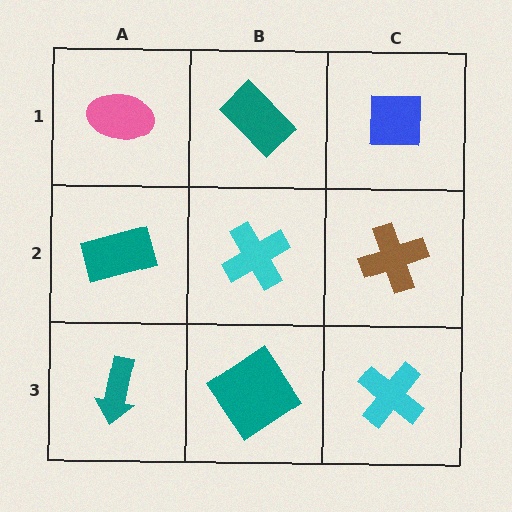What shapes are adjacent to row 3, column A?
A teal rectangle (row 2, column A), a teal diamond (row 3, column B).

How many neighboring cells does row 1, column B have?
3.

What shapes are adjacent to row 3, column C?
A brown cross (row 2, column C), a teal diamond (row 3, column B).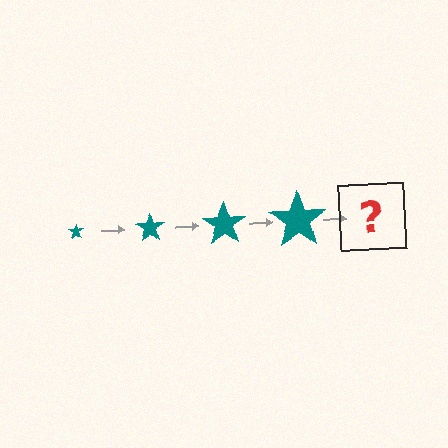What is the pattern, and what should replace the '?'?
The pattern is that the star gets progressively larger each step. The '?' should be a teal star, larger than the previous one.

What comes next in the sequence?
The next element should be a teal star, larger than the previous one.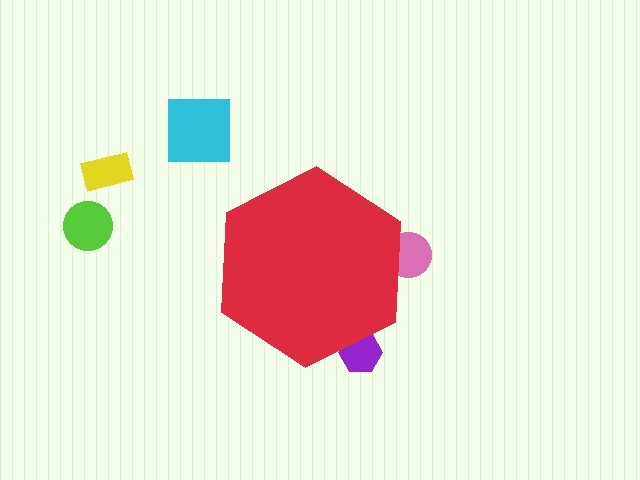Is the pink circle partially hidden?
Yes, the pink circle is partially hidden behind the red hexagon.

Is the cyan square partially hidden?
No, the cyan square is fully visible.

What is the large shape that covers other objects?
A red hexagon.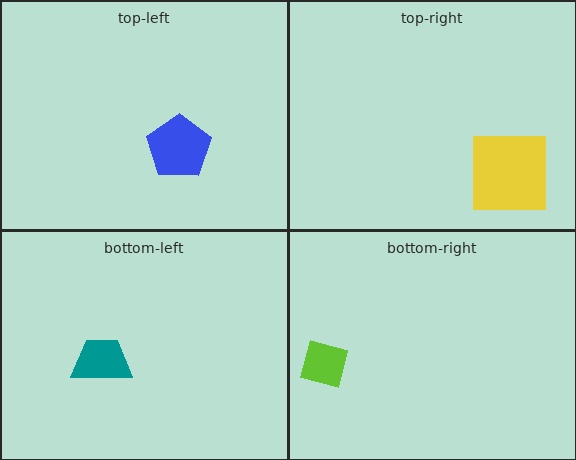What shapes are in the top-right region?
The yellow square.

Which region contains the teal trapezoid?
The bottom-left region.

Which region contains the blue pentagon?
The top-left region.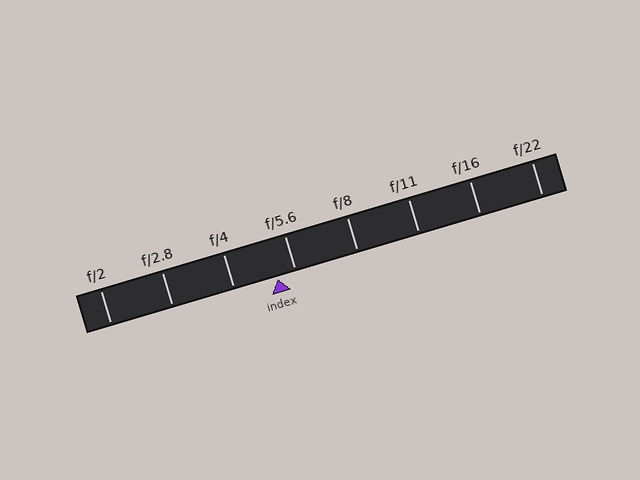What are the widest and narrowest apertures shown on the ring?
The widest aperture shown is f/2 and the narrowest is f/22.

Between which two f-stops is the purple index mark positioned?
The index mark is between f/4 and f/5.6.